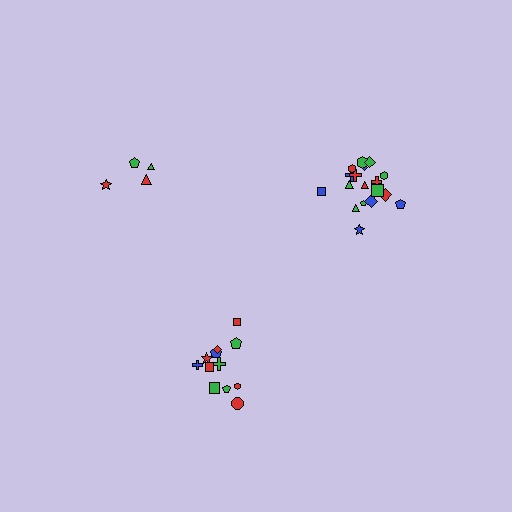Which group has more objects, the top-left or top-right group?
The top-right group.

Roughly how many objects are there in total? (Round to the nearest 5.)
Roughly 35 objects in total.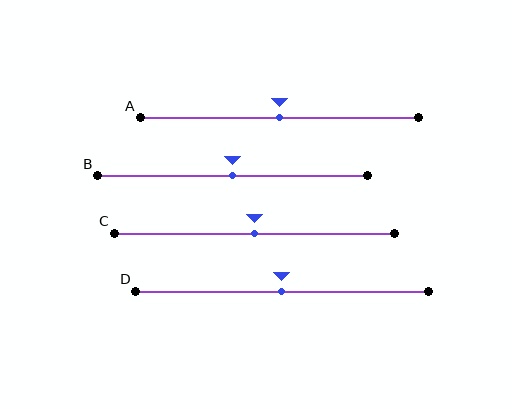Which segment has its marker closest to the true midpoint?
Segment A has its marker closest to the true midpoint.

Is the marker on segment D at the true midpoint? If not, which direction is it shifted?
Yes, the marker on segment D is at the true midpoint.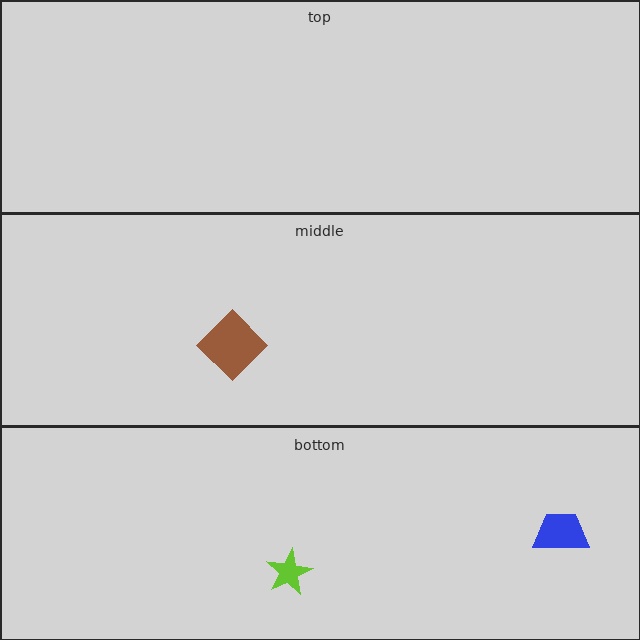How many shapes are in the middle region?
1.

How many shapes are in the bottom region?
2.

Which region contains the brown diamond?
The middle region.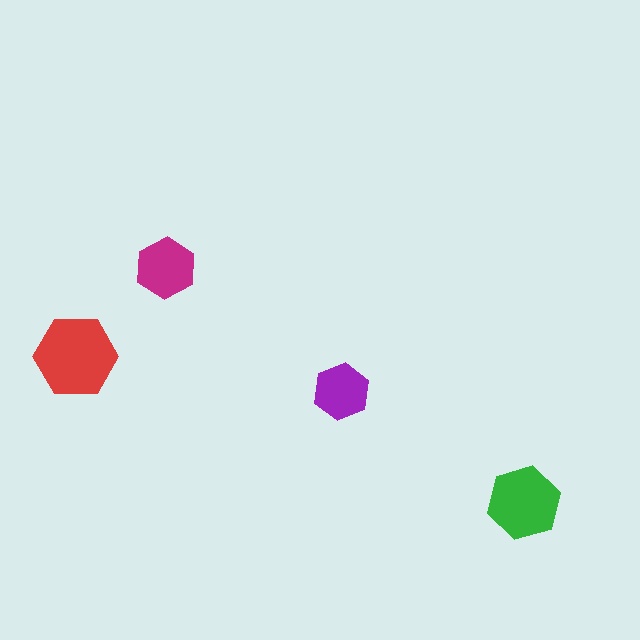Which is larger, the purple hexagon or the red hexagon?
The red one.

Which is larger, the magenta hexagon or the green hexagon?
The green one.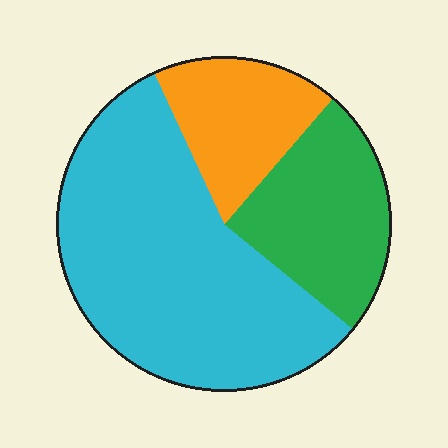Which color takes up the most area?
Cyan, at roughly 55%.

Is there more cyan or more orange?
Cyan.